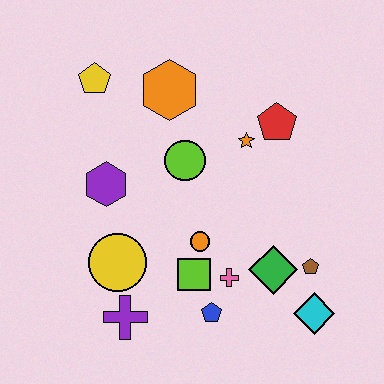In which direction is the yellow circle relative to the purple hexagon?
The yellow circle is below the purple hexagon.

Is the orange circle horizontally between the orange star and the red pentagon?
No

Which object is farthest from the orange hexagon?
The cyan diamond is farthest from the orange hexagon.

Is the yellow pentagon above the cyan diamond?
Yes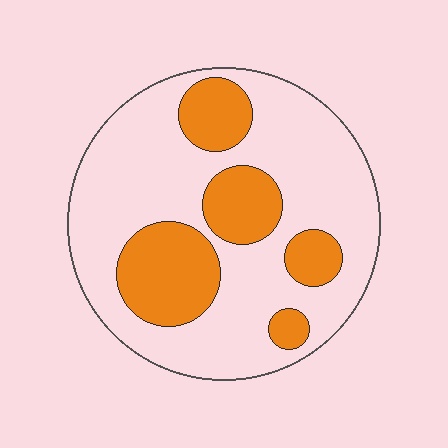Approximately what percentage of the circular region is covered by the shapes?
Approximately 30%.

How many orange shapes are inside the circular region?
5.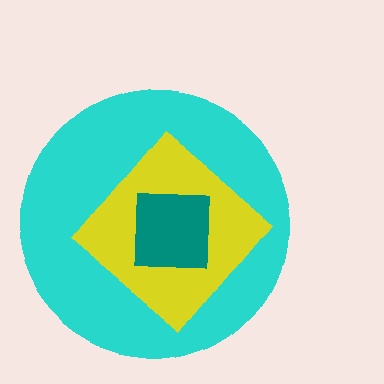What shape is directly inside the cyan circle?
The yellow diamond.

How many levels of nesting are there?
3.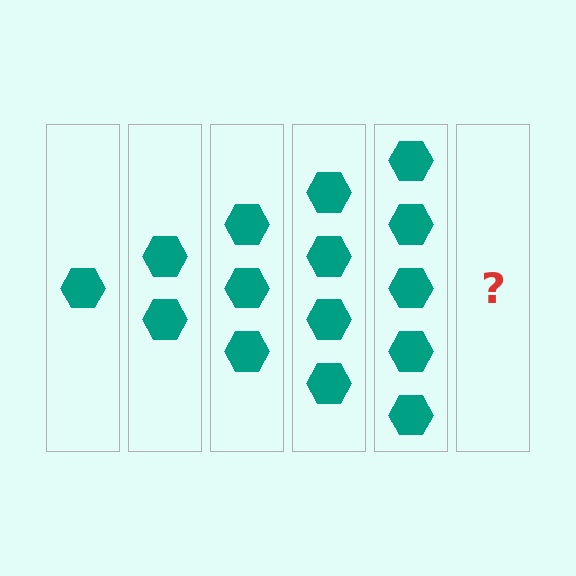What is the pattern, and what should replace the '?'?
The pattern is that each step adds one more hexagon. The '?' should be 6 hexagons.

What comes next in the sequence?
The next element should be 6 hexagons.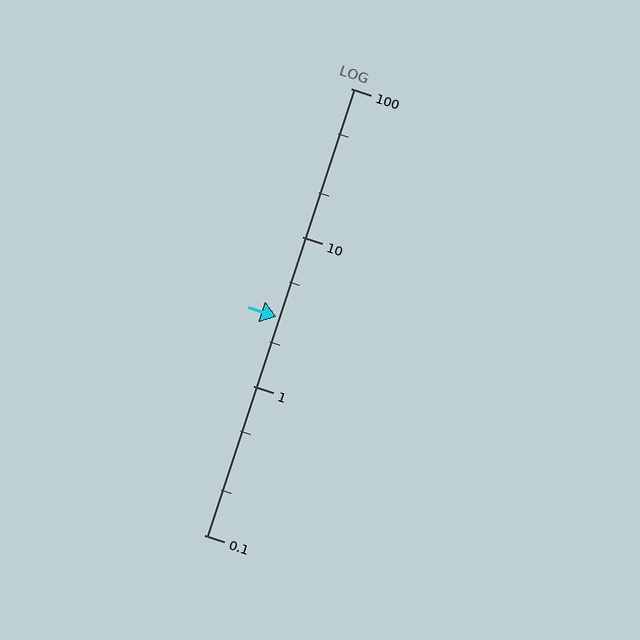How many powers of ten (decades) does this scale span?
The scale spans 3 decades, from 0.1 to 100.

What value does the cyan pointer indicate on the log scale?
The pointer indicates approximately 2.9.